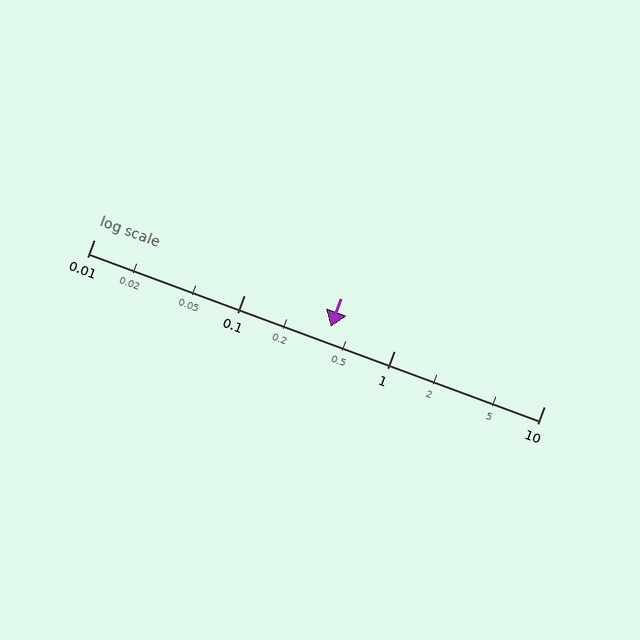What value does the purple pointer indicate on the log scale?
The pointer indicates approximately 0.38.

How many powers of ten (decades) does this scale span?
The scale spans 3 decades, from 0.01 to 10.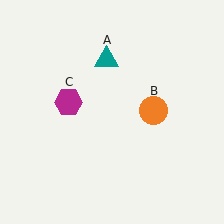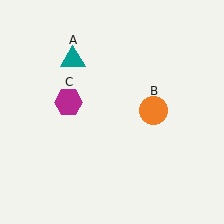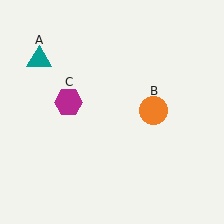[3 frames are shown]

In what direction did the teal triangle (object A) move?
The teal triangle (object A) moved left.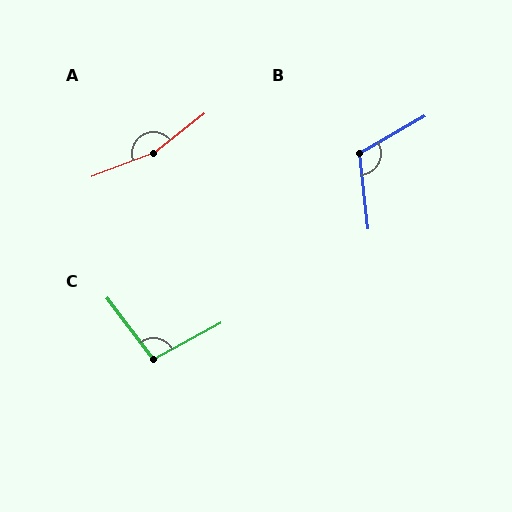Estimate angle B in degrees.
Approximately 113 degrees.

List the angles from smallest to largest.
C (99°), B (113°), A (163°).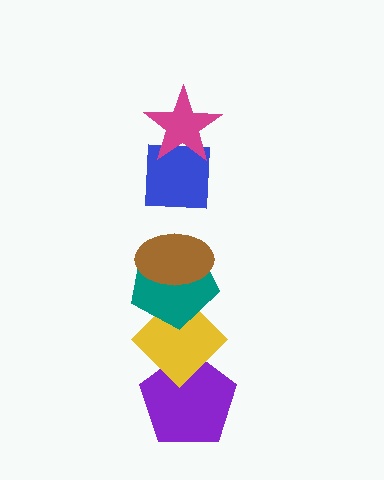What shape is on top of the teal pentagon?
The brown ellipse is on top of the teal pentagon.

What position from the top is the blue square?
The blue square is 2nd from the top.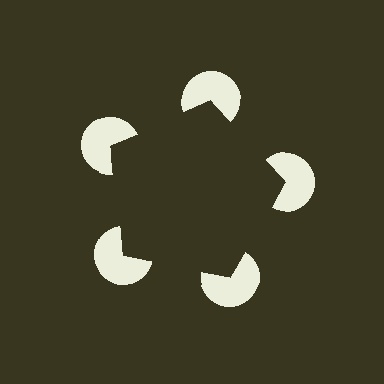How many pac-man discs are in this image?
There are 5 — one at each vertex of the illusory pentagon.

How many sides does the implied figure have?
5 sides.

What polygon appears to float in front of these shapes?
An illusory pentagon — its edges are inferred from the aligned wedge cuts in the pac-man discs, not physically drawn.